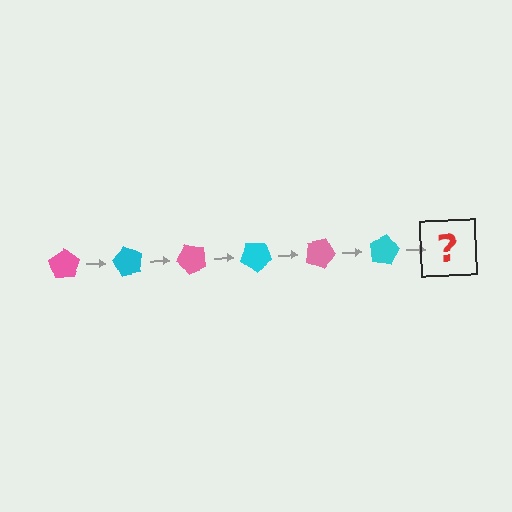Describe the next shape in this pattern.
It should be a pink pentagon, rotated 360 degrees from the start.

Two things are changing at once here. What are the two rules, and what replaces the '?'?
The two rules are that it rotates 60 degrees each step and the color cycles through pink and cyan. The '?' should be a pink pentagon, rotated 360 degrees from the start.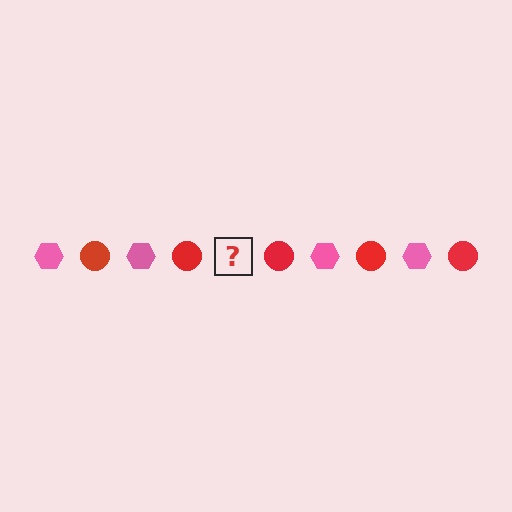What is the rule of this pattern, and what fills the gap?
The rule is that the pattern alternates between pink hexagon and red circle. The gap should be filled with a pink hexagon.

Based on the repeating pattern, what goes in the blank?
The blank should be a pink hexagon.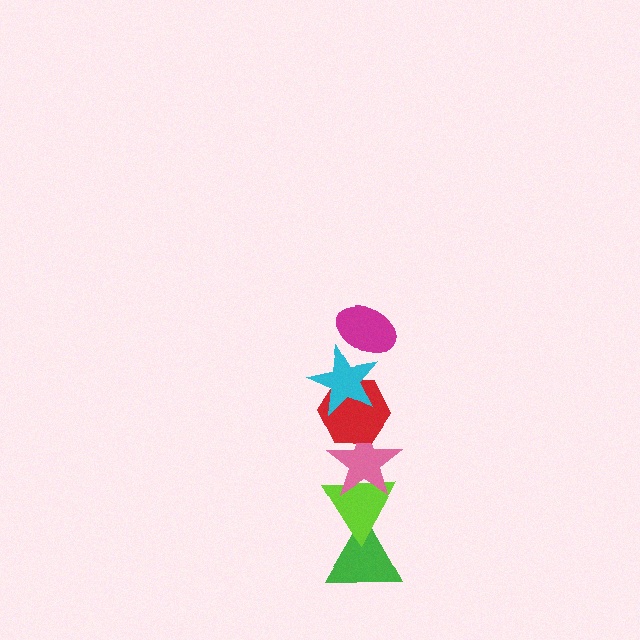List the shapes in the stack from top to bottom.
From top to bottom: the magenta ellipse, the cyan star, the red hexagon, the pink star, the lime triangle, the green triangle.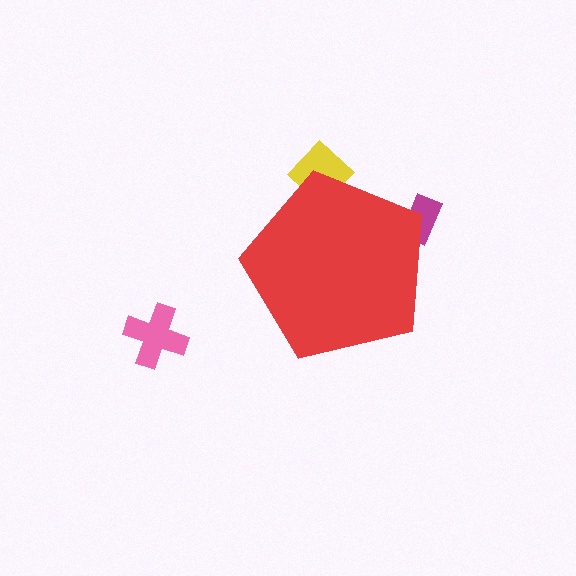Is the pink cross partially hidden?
No, the pink cross is fully visible.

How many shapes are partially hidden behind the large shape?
2 shapes are partially hidden.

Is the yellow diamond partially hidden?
Yes, the yellow diamond is partially hidden behind the red pentagon.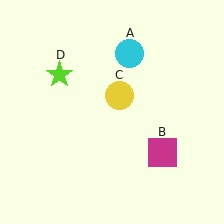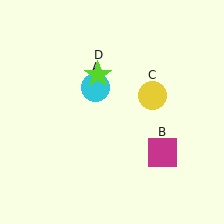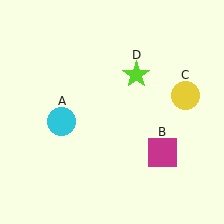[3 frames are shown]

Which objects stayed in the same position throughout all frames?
Magenta square (object B) remained stationary.